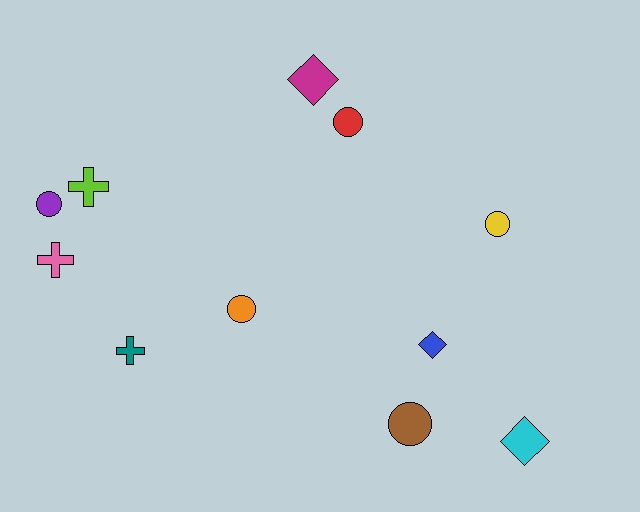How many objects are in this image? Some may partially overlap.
There are 11 objects.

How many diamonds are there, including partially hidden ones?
There are 3 diamonds.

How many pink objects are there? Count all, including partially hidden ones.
There is 1 pink object.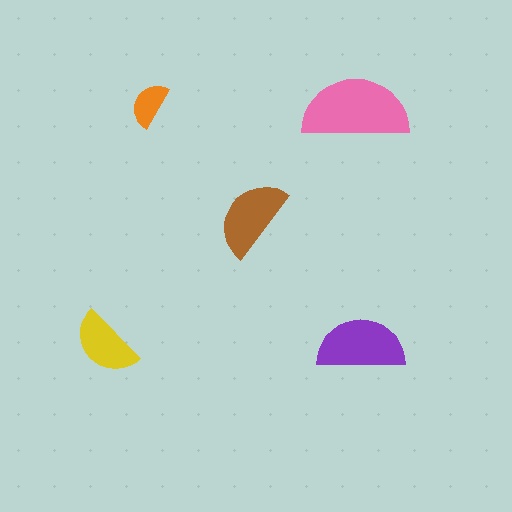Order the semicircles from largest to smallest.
the pink one, the purple one, the brown one, the yellow one, the orange one.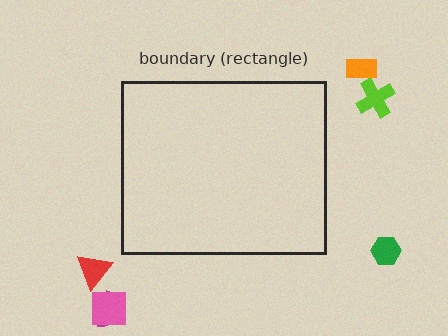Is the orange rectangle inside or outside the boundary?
Outside.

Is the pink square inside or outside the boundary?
Outside.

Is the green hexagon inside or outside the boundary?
Outside.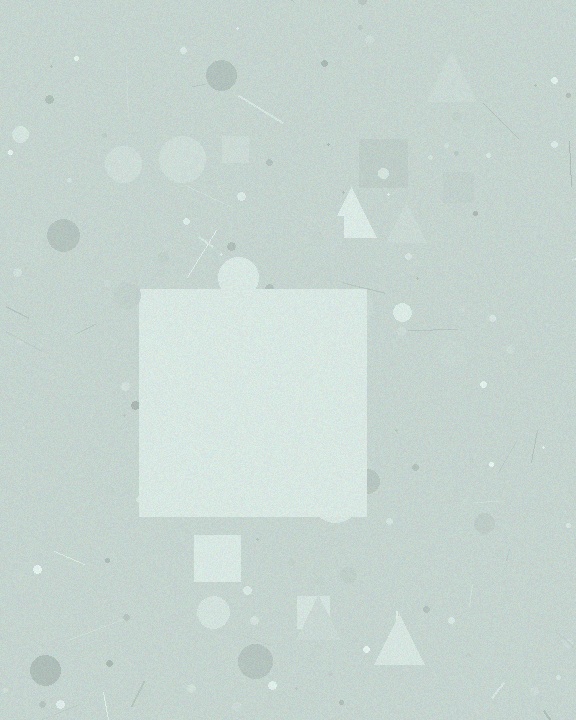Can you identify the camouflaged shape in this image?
The camouflaged shape is a square.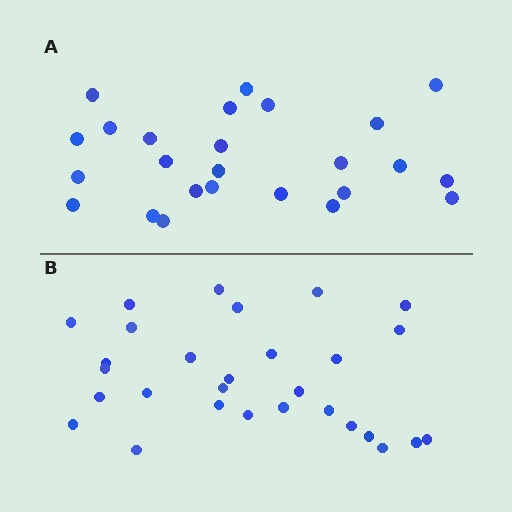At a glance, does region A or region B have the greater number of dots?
Region B (the bottom region) has more dots.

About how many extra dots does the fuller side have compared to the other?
Region B has about 4 more dots than region A.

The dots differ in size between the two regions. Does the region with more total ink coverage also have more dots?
No. Region A has more total ink coverage because its dots are larger, but region B actually contains more individual dots. Total area can be misleading — the number of items is what matters here.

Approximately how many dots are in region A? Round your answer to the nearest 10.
About 20 dots. (The exact count is 25, which rounds to 20.)